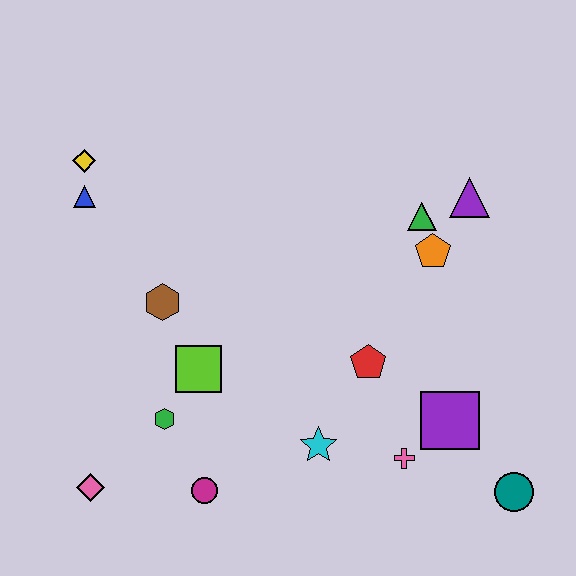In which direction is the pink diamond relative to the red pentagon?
The pink diamond is to the left of the red pentagon.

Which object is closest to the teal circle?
The purple square is closest to the teal circle.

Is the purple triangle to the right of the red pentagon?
Yes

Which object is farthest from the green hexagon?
The purple triangle is farthest from the green hexagon.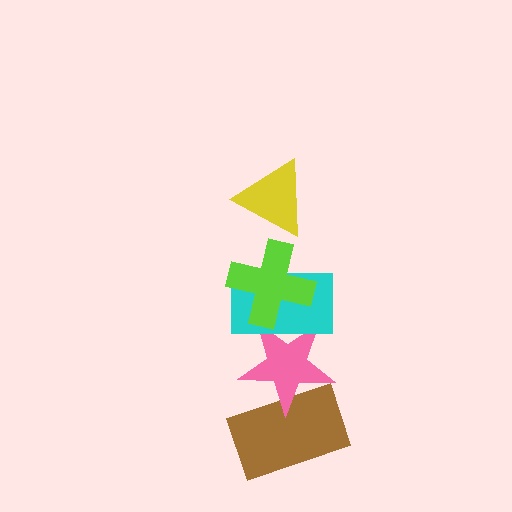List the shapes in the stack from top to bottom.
From top to bottom: the yellow triangle, the lime cross, the cyan rectangle, the pink star, the brown rectangle.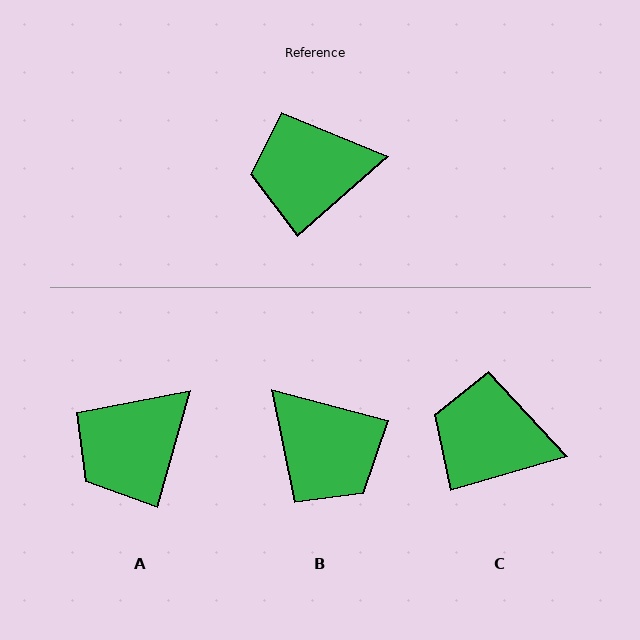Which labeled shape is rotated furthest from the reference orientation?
B, about 124 degrees away.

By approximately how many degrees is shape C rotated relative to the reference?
Approximately 25 degrees clockwise.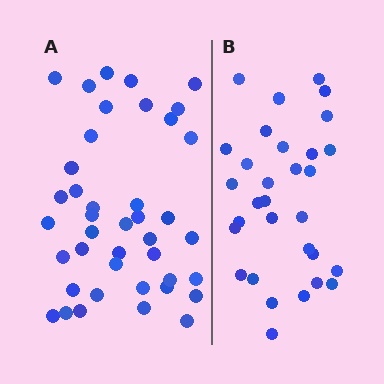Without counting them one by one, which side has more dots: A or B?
Region A (the left region) has more dots.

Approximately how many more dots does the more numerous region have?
Region A has roughly 10 or so more dots than region B.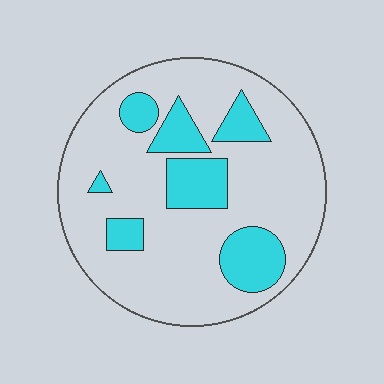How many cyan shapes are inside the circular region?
7.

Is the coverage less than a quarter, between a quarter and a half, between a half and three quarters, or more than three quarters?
Less than a quarter.